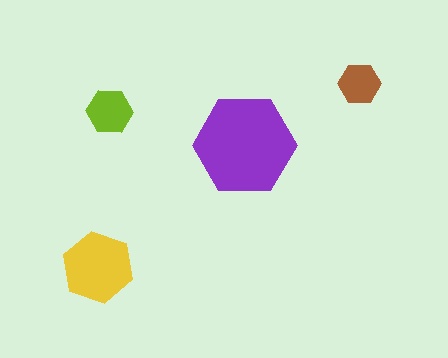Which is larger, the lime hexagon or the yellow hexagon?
The yellow one.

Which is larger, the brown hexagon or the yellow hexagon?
The yellow one.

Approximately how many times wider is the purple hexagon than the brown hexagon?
About 2.5 times wider.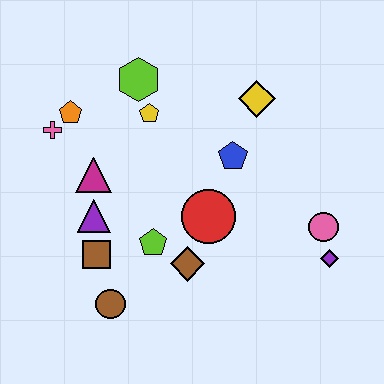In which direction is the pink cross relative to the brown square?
The pink cross is above the brown square.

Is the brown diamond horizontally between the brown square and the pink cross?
No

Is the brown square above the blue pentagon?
No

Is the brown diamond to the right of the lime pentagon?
Yes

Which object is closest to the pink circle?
The purple diamond is closest to the pink circle.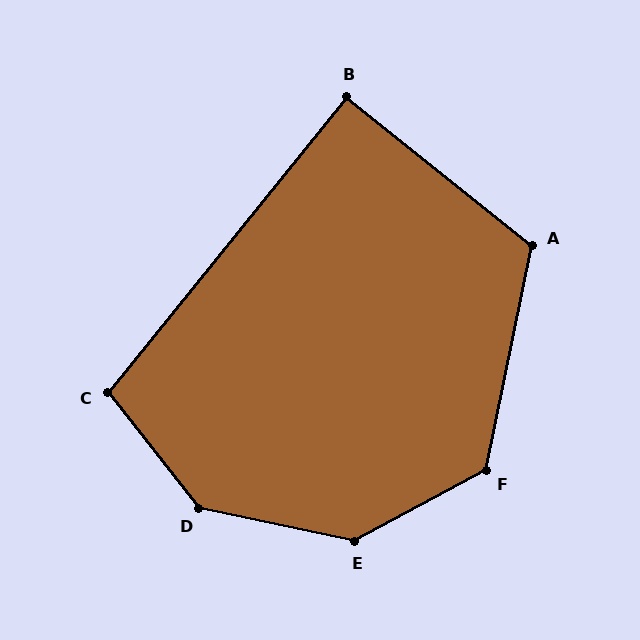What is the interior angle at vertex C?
Approximately 103 degrees (obtuse).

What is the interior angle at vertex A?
Approximately 117 degrees (obtuse).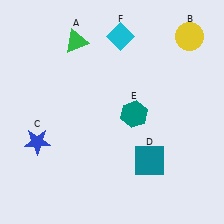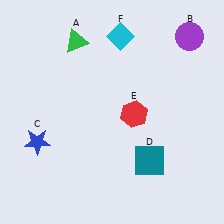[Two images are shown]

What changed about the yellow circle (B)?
In Image 1, B is yellow. In Image 2, it changed to purple.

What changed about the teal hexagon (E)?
In Image 1, E is teal. In Image 2, it changed to red.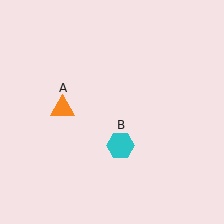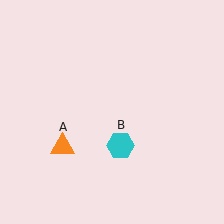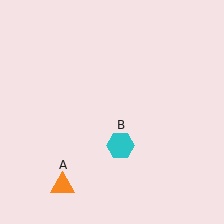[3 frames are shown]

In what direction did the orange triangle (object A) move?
The orange triangle (object A) moved down.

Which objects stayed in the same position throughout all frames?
Cyan hexagon (object B) remained stationary.